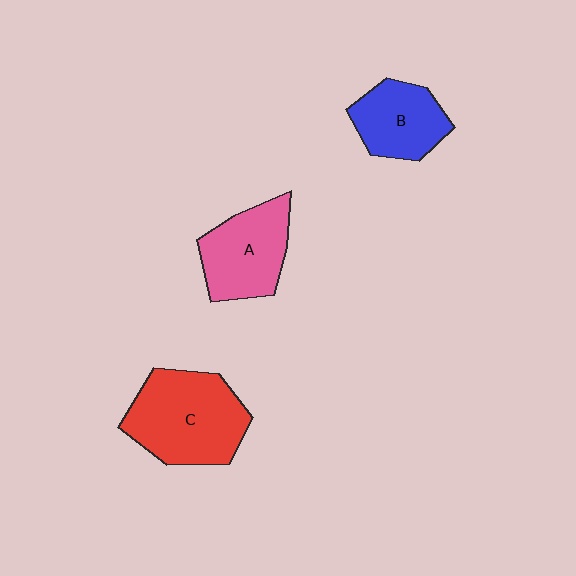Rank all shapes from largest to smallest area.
From largest to smallest: C (red), A (pink), B (blue).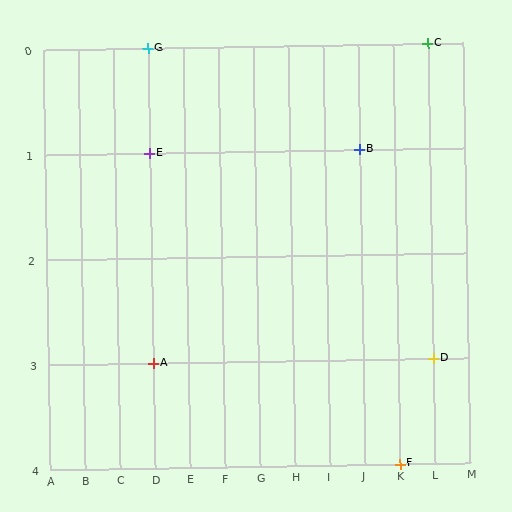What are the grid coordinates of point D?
Point D is at grid coordinates (L, 3).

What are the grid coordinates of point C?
Point C is at grid coordinates (L, 0).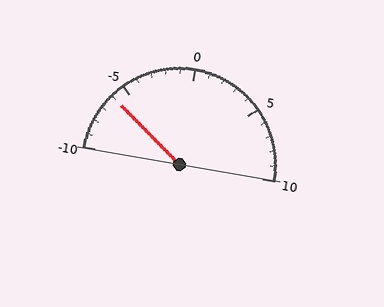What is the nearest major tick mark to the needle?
The nearest major tick mark is -5.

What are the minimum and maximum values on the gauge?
The gauge ranges from -10 to 10.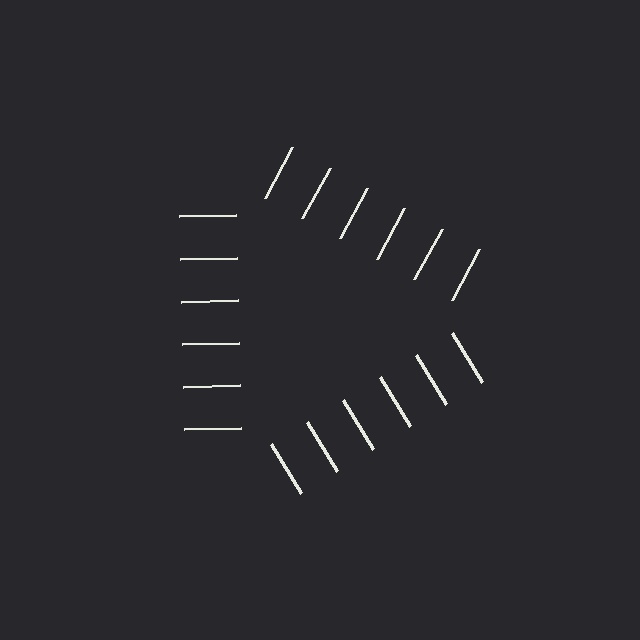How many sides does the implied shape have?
3 sides — the line-ends trace a triangle.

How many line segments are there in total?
18 — 6 along each of the 3 edges.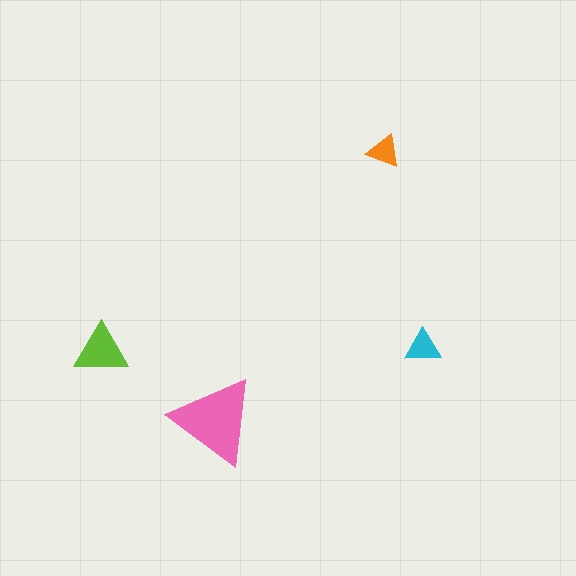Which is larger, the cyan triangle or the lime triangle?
The lime one.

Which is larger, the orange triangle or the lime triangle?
The lime one.